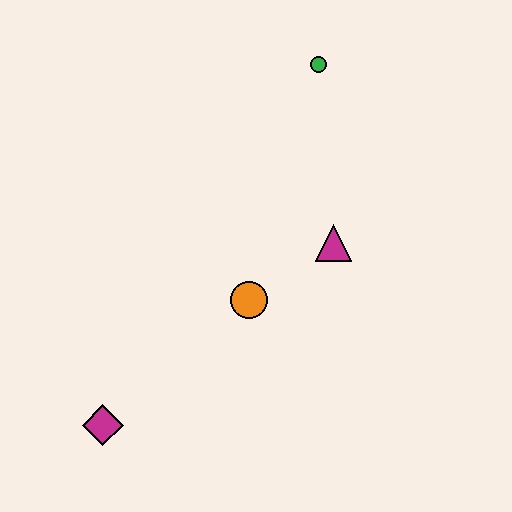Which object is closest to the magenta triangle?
The orange circle is closest to the magenta triangle.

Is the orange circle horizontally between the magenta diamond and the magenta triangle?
Yes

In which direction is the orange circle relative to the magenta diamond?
The orange circle is to the right of the magenta diamond.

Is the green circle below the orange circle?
No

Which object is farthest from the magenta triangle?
The magenta diamond is farthest from the magenta triangle.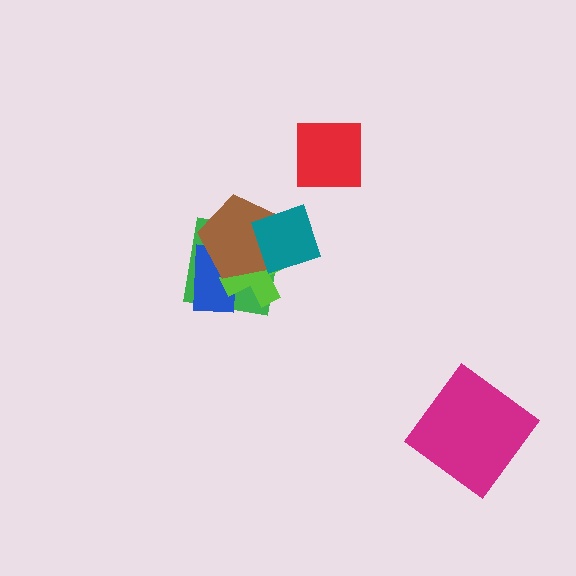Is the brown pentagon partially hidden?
Yes, it is partially covered by another shape.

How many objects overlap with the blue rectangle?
3 objects overlap with the blue rectangle.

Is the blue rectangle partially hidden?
Yes, it is partially covered by another shape.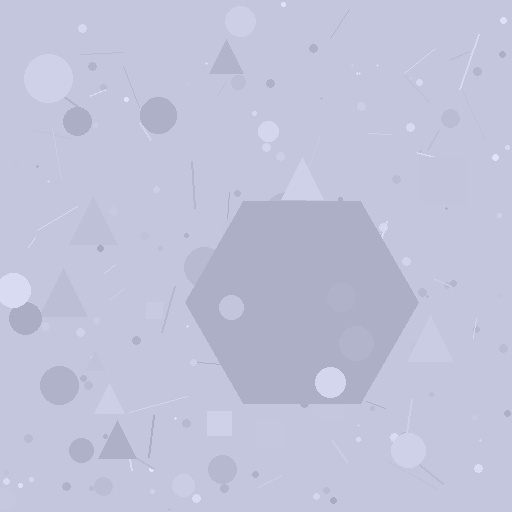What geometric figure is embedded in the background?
A hexagon is embedded in the background.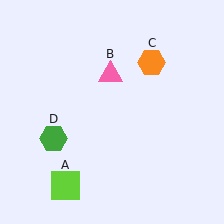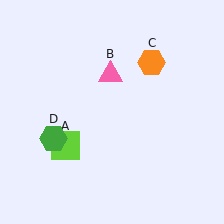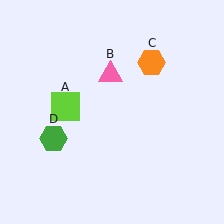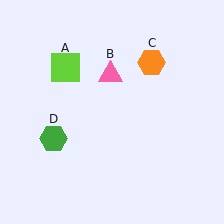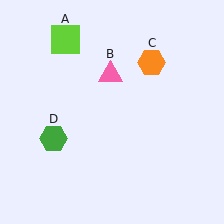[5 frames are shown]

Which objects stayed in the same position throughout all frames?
Pink triangle (object B) and orange hexagon (object C) and green hexagon (object D) remained stationary.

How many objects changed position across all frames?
1 object changed position: lime square (object A).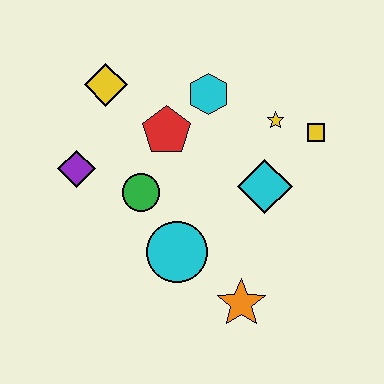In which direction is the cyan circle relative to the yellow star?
The cyan circle is below the yellow star.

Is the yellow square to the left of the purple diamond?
No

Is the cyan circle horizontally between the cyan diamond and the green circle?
Yes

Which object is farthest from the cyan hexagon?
The orange star is farthest from the cyan hexagon.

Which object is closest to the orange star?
The cyan circle is closest to the orange star.